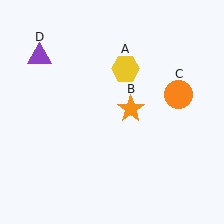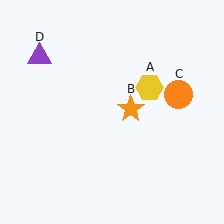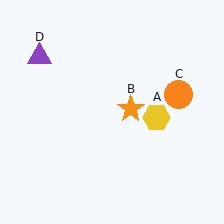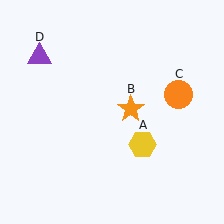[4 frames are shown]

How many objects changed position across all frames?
1 object changed position: yellow hexagon (object A).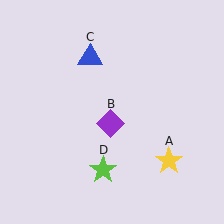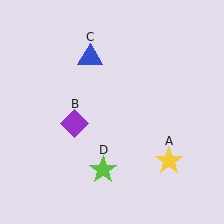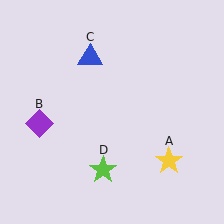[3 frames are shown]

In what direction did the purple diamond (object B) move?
The purple diamond (object B) moved left.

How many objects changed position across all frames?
1 object changed position: purple diamond (object B).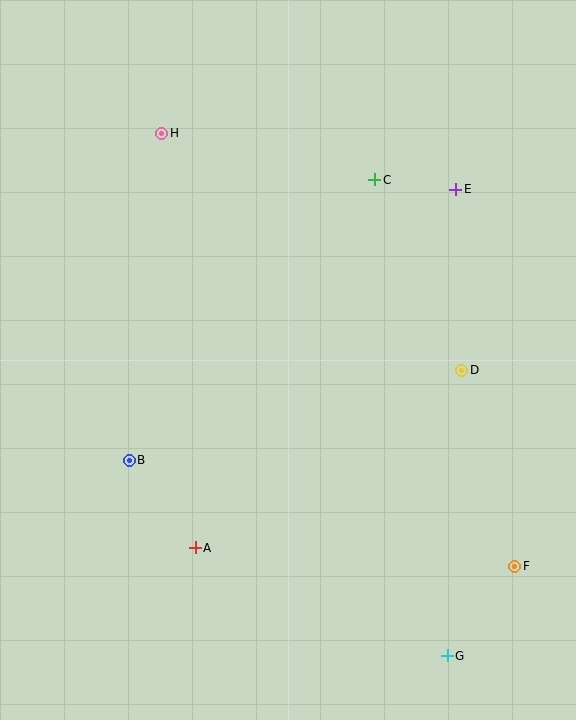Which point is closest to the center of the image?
Point D at (462, 370) is closest to the center.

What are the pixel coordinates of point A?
Point A is at (195, 548).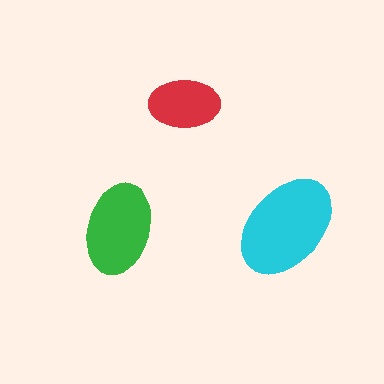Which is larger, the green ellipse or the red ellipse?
The green one.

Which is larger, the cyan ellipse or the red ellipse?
The cyan one.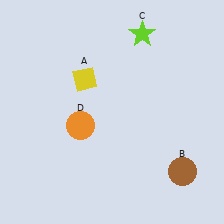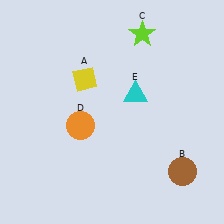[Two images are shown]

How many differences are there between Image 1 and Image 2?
There is 1 difference between the two images.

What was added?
A cyan triangle (E) was added in Image 2.